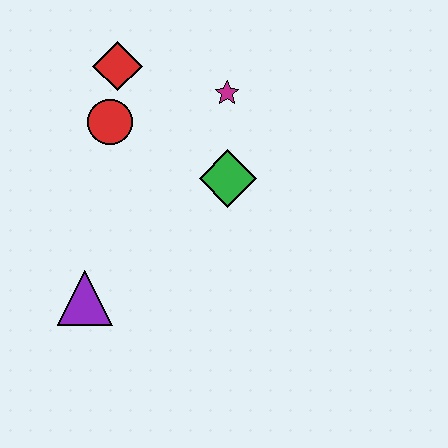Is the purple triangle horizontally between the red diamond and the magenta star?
No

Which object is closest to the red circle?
The red diamond is closest to the red circle.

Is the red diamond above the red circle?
Yes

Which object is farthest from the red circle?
The purple triangle is farthest from the red circle.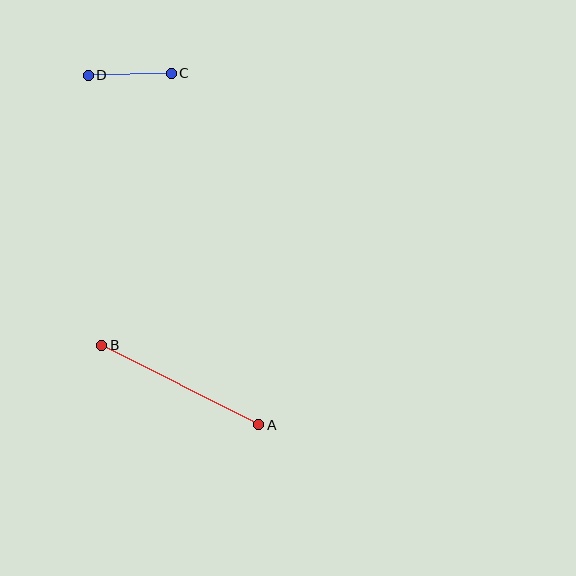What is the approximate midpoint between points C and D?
The midpoint is at approximately (130, 74) pixels.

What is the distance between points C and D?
The distance is approximately 83 pixels.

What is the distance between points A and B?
The distance is approximately 176 pixels.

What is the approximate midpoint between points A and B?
The midpoint is at approximately (180, 385) pixels.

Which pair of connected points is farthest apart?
Points A and B are farthest apart.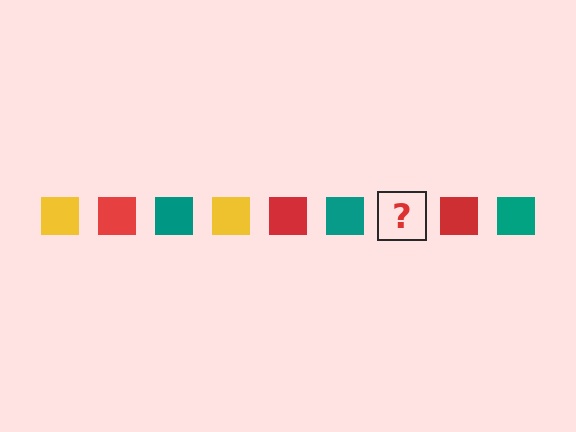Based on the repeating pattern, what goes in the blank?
The blank should be a yellow square.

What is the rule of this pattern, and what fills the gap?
The rule is that the pattern cycles through yellow, red, teal squares. The gap should be filled with a yellow square.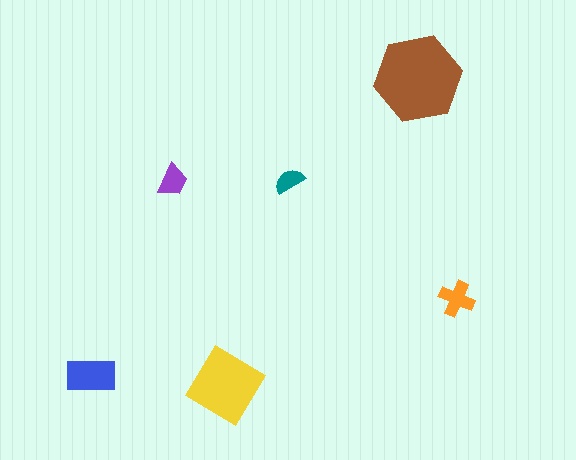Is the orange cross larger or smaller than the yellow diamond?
Smaller.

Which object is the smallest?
The teal semicircle.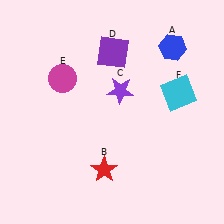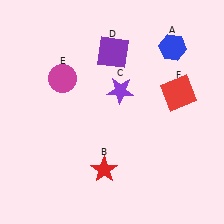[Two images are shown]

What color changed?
The square (F) changed from cyan in Image 1 to red in Image 2.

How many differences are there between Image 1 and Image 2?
There is 1 difference between the two images.